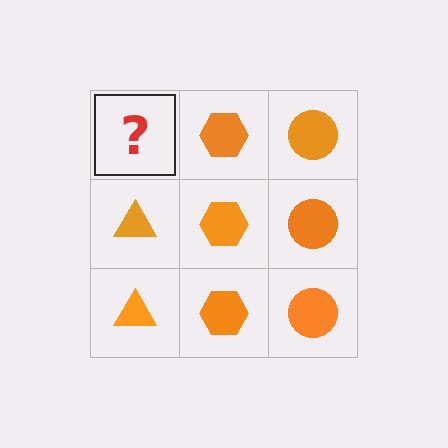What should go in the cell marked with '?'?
The missing cell should contain an orange triangle.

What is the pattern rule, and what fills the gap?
The rule is that each column has a consistent shape. The gap should be filled with an orange triangle.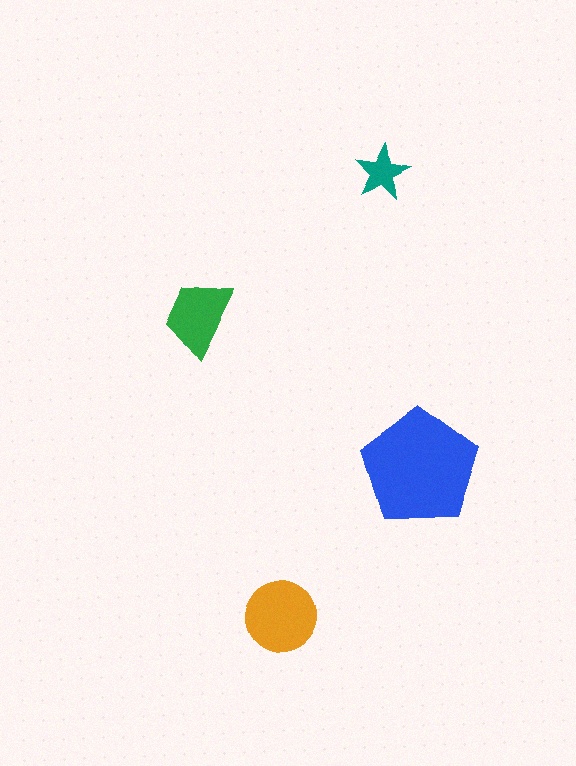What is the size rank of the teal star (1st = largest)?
4th.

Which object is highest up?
The teal star is topmost.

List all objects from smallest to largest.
The teal star, the green trapezoid, the orange circle, the blue pentagon.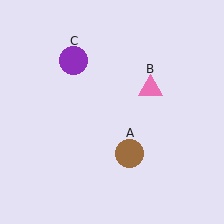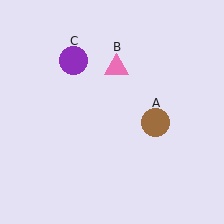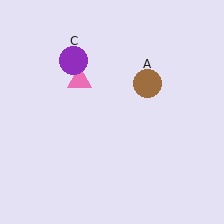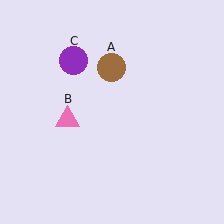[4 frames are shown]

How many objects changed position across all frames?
2 objects changed position: brown circle (object A), pink triangle (object B).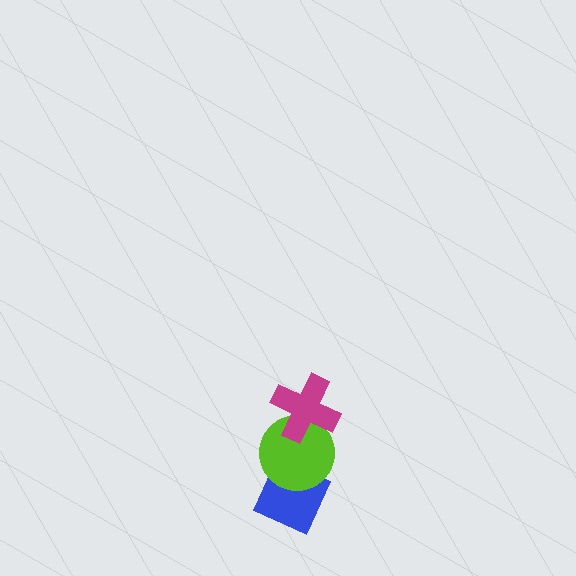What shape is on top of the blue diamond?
The lime circle is on top of the blue diamond.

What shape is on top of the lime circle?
The magenta cross is on top of the lime circle.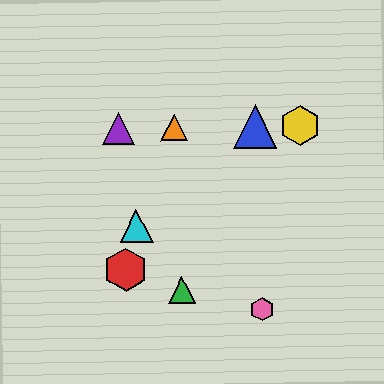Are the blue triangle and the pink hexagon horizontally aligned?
No, the blue triangle is at y≈126 and the pink hexagon is at y≈309.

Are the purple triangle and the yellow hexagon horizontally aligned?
Yes, both are at y≈129.